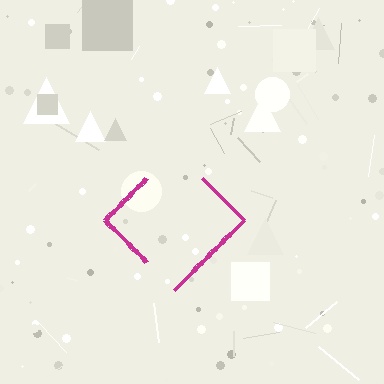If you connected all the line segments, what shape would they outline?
They would outline a diamond.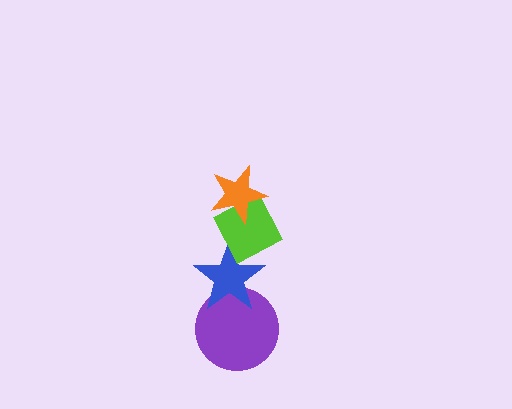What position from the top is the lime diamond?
The lime diamond is 2nd from the top.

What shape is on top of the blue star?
The lime diamond is on top of the blue star.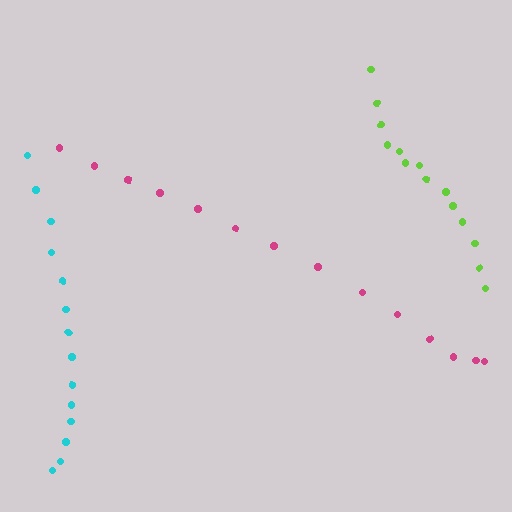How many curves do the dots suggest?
There are 3 distinct paths.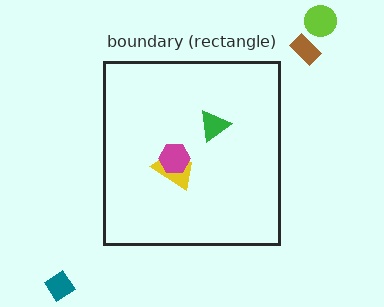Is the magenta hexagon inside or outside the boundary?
Inside.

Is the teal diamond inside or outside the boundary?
Outside.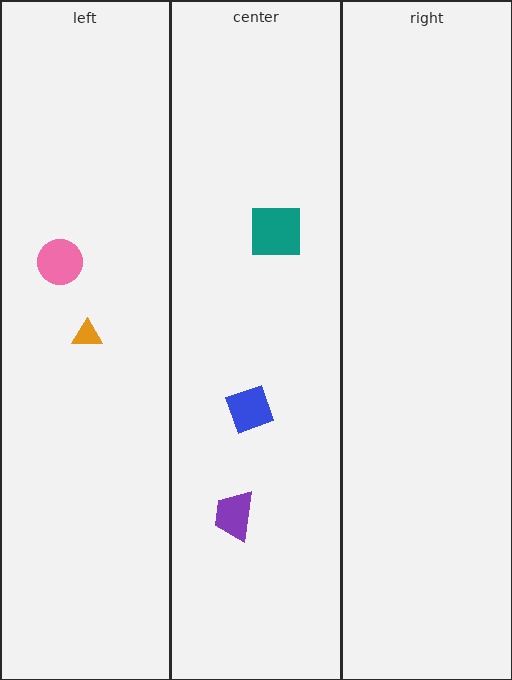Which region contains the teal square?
The center region.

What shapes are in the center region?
The teal square, the blue diamond, the purple trapezoid.